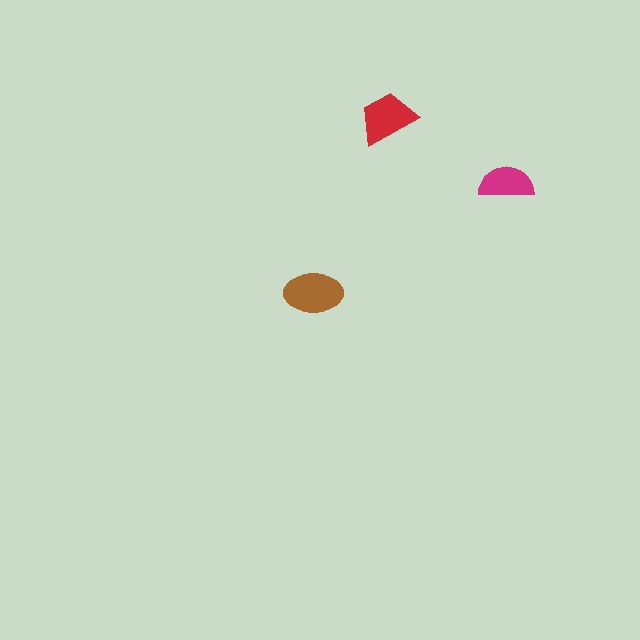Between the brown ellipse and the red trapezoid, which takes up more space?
The brown ellipse.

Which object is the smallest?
The magenta semicircle.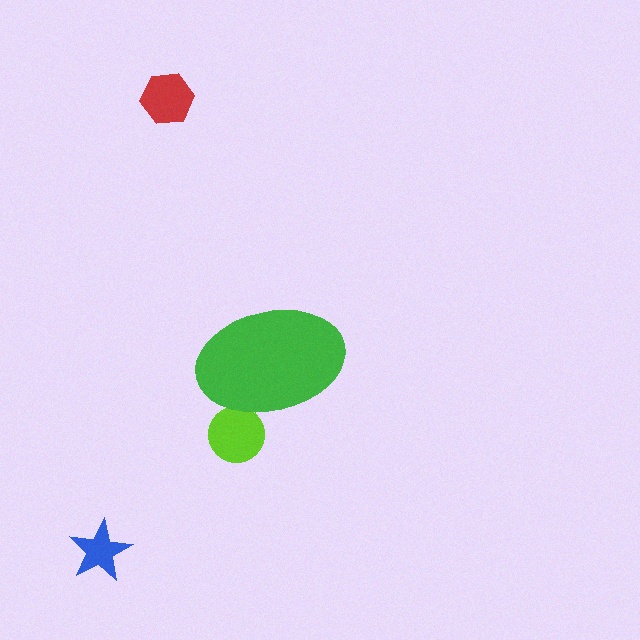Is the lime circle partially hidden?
Yes, the lime circle is partially hidden behind the green ellipse.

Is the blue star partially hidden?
No, the blue star is fully visible.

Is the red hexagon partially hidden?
No, the red hexagon is fully visible.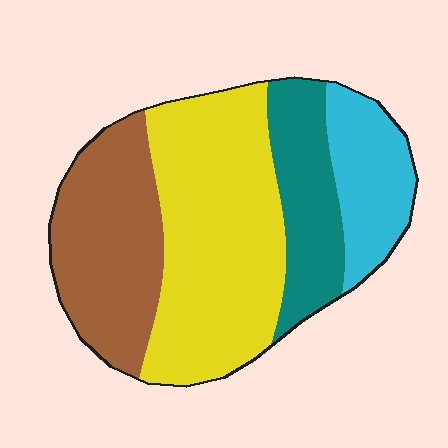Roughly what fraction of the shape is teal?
Teal covers 17% of the shape.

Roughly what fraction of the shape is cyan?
Cyan covers about 15% of the shape.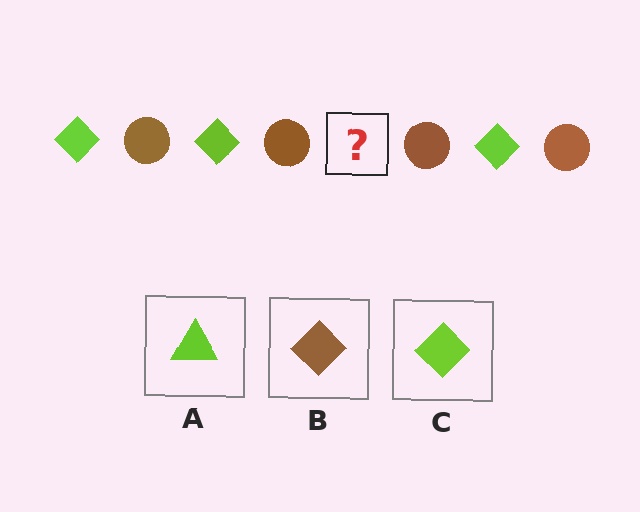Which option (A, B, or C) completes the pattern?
C.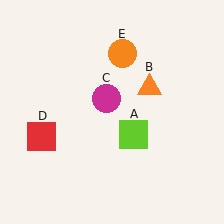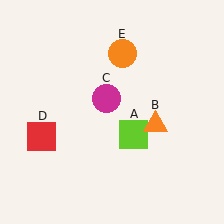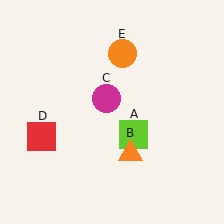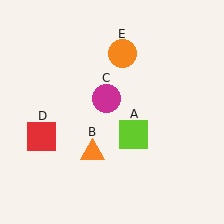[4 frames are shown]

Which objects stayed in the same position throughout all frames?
Lime square (object A) and magenta circle (object C) and red square (object D) and orange circle (object E) remained stationary.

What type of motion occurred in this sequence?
The orange triangle (object B) rotated clockwise around the center of the scene.